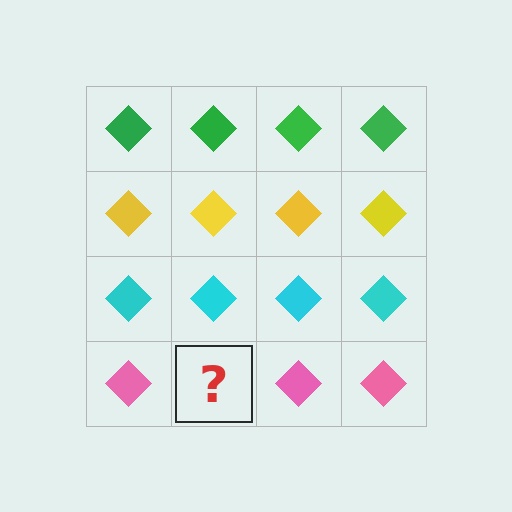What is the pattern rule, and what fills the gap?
The rule is that each row has a consistent color. The gap should be filled with a pink diamond.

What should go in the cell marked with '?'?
The missing cell should contain a pink diamond.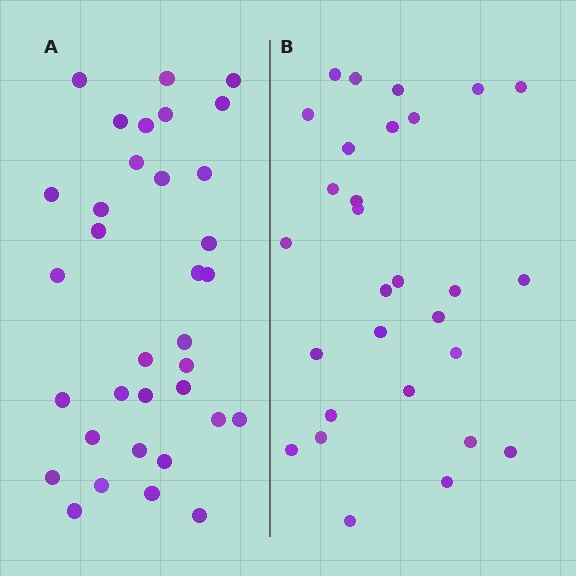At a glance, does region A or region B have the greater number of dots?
Region A (the left region) has more dots.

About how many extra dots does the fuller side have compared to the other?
Region A has about 5 more dots than region B.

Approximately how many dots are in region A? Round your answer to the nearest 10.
About 30 dots. (The exact count is 34, which rounds to 30.)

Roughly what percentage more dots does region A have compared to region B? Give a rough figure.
About 15% more.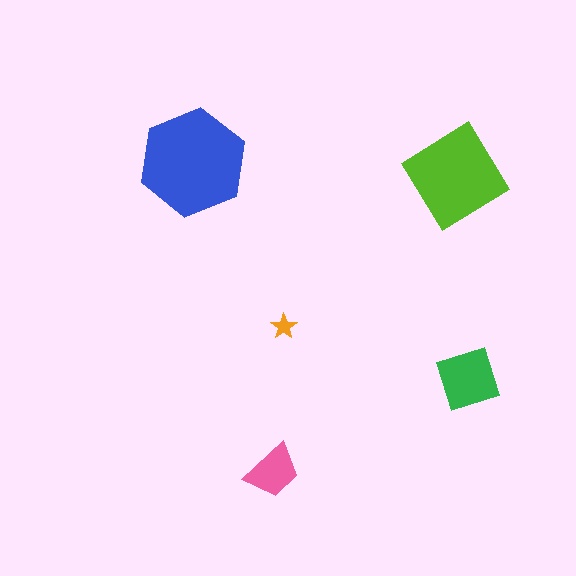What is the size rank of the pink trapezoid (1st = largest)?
4th.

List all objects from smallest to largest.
The orange star, the pink trapezoid, the green square, the lime diamond, the blue hexagon.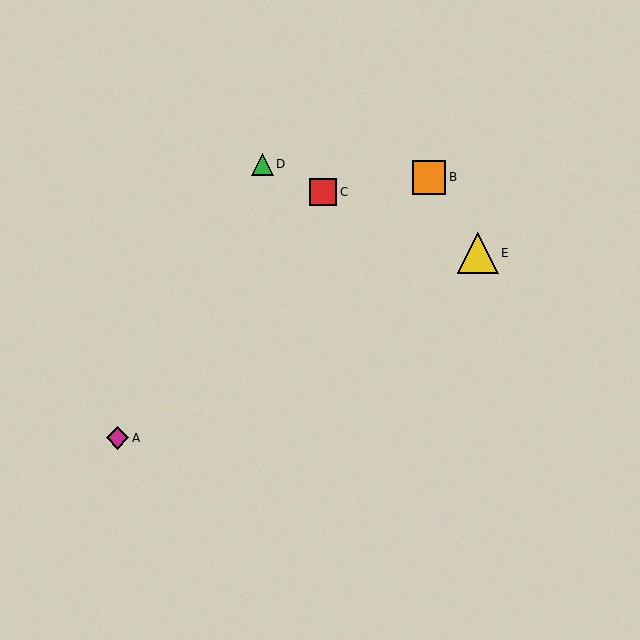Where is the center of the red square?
The center of the red square is at (323, 192).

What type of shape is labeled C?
Shape C is a red square.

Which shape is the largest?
The yellow triangle (labeled E) is the largest.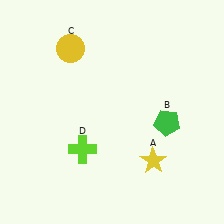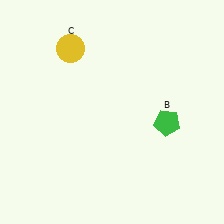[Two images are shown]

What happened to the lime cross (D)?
The lime cross (D) was removed in Image 2. It was in the bottom-left area of Image 1.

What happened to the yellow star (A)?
The yellow star (A) was removed in Image 2. It was in the bottom-right area of Image 1.